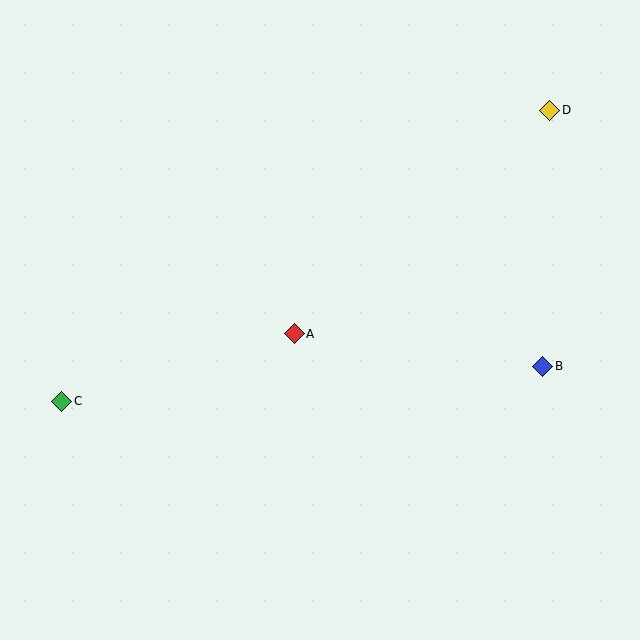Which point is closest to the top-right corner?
Point D is closest to the top-right corner.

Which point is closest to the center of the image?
Point A at (294, 334) is closest to the center.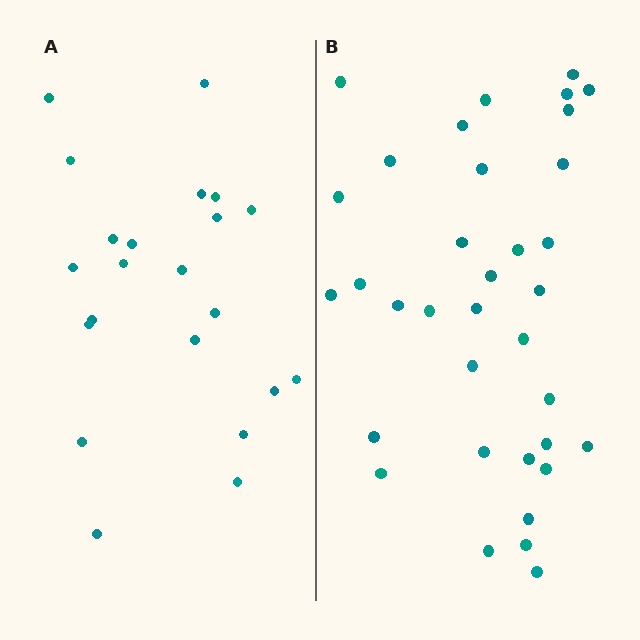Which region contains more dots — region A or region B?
Region B (the right region) has more dots.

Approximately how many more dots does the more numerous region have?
Region B has approximately 15 more dots than region A.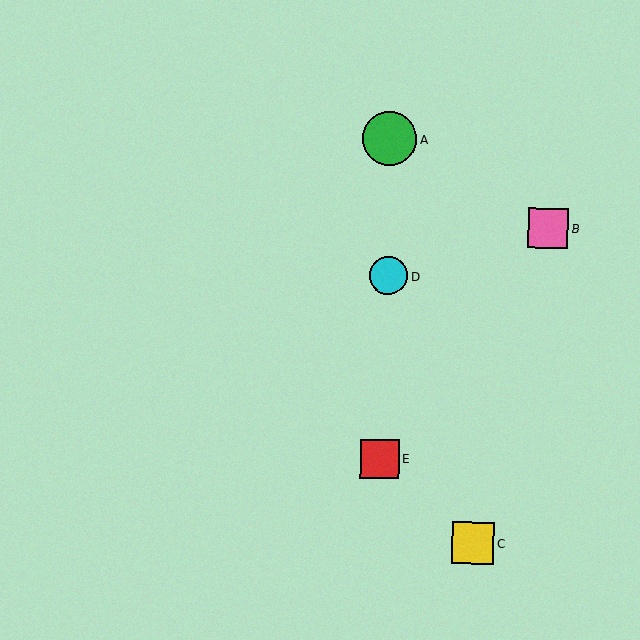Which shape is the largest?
The green circle (labeled A) is the largest.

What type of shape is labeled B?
Shape B is a pink square.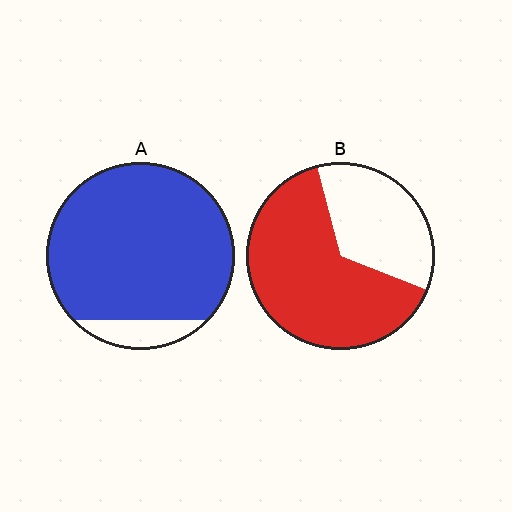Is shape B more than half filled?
Yes.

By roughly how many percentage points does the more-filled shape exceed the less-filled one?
By roughly 25 percentage points (A over B).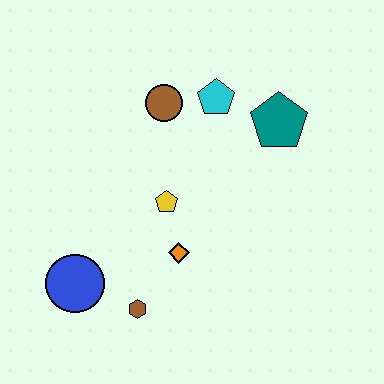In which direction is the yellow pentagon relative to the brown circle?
The yellow pentagon is below the brown circle.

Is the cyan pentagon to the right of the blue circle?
Yes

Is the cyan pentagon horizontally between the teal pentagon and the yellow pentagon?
Yes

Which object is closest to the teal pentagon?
The cyan pentagon is closest to the teal pentagon.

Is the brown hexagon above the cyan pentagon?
No